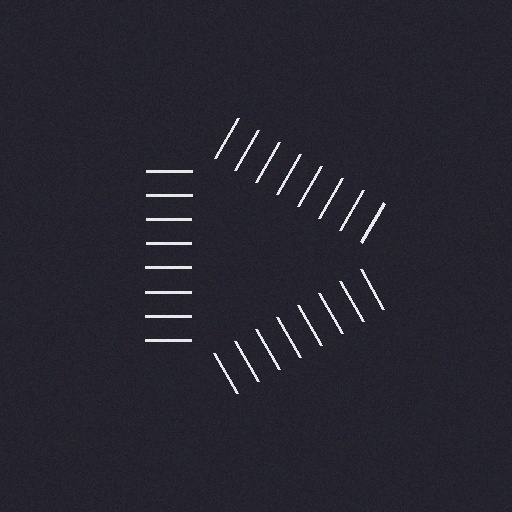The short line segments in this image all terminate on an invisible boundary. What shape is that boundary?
An illusory triangle — the line segments terminate on its edges but no continuous stroke is drawn.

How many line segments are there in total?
24 — 8 along each of the 3 edges.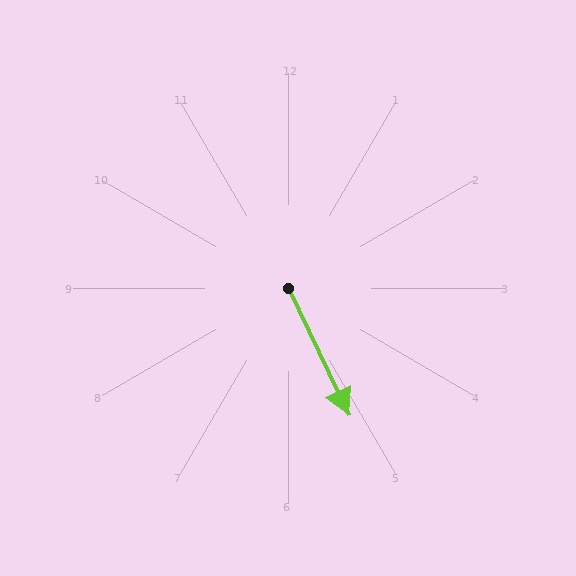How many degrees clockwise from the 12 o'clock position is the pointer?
Approximately 154 degrees.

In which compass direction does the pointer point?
Southeast.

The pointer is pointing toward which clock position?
Roughly 5 o'clock.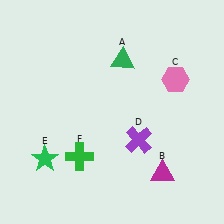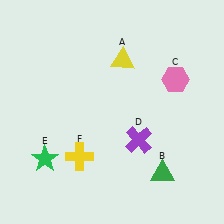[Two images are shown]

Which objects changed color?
A changed from green to yellow. B changed from magenta to green. F changed from green to yellow.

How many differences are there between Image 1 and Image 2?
There are 3 differences between the two images.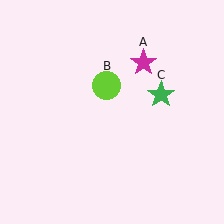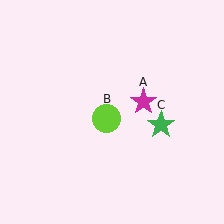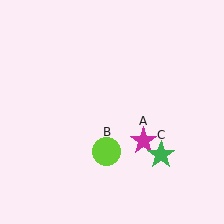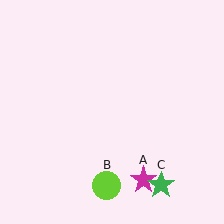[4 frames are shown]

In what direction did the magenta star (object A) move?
The magenta star (object A) moved down.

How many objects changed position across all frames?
3 objects changed position: magenta star (object A), lime circle (object B), green star (object C).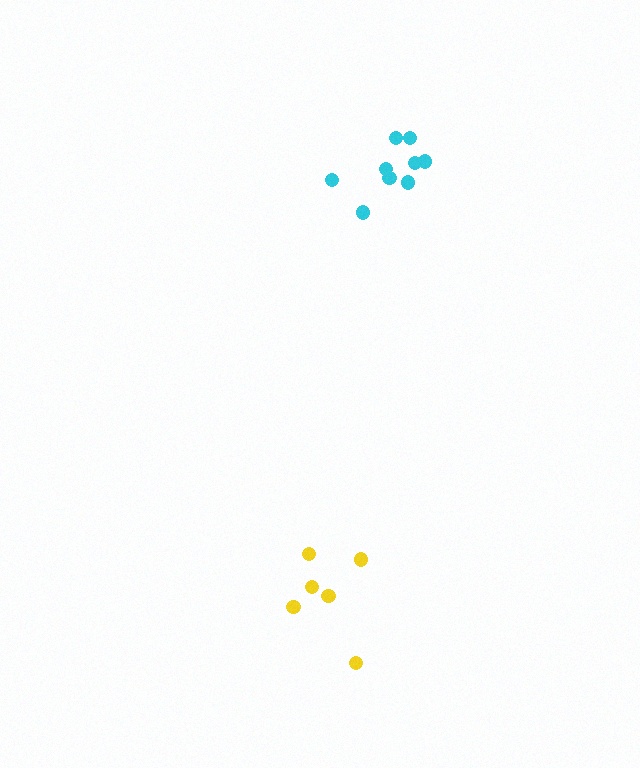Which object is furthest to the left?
The yellow cluster is leftmost.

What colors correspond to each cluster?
The clusters are colored: yellow, cyan.